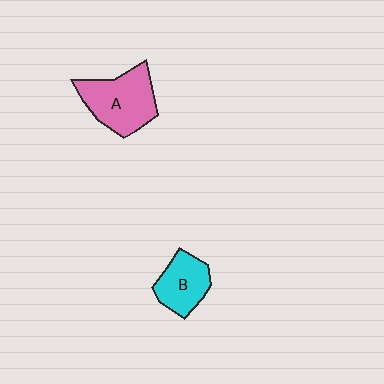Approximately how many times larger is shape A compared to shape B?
Approximately 1.5 times.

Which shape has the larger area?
Shape A (pink).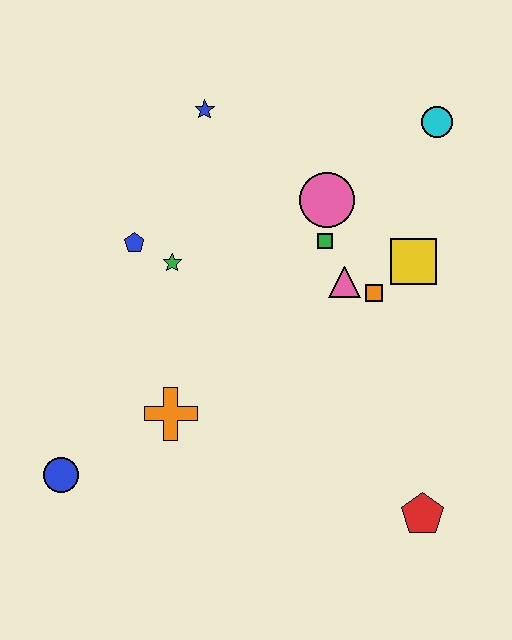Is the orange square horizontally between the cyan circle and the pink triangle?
Yes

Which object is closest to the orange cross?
The blue circle is closest to the orange cross.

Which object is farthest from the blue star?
The red pentagon is farthest from the blue star.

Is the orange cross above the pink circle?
No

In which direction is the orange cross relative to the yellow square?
The orange cross is to the left of the yellow square.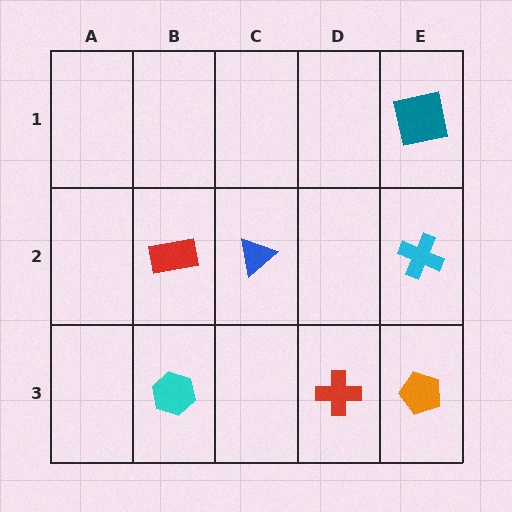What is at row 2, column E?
A cyan cross.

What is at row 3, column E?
An orange pentagon.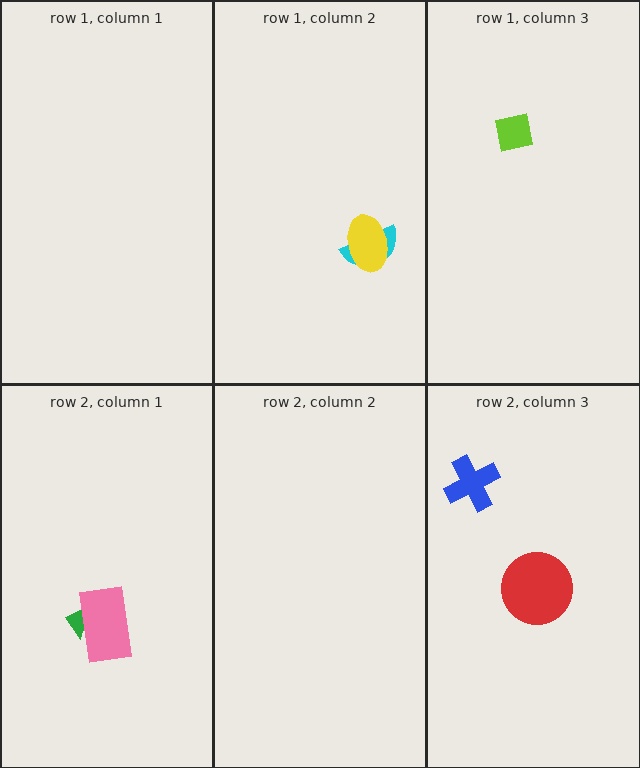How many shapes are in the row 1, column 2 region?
2.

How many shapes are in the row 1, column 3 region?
1.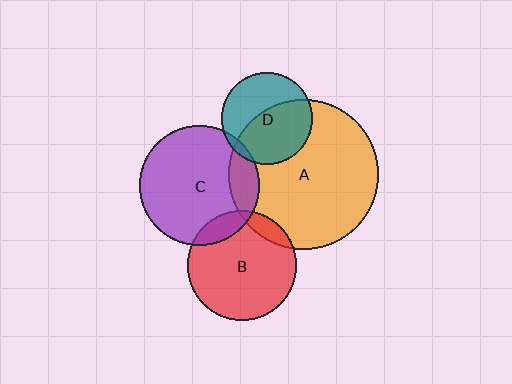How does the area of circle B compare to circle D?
Approximately 1.4 times.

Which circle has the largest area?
Circle A (orange).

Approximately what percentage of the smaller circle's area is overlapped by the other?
Approximately 5%.